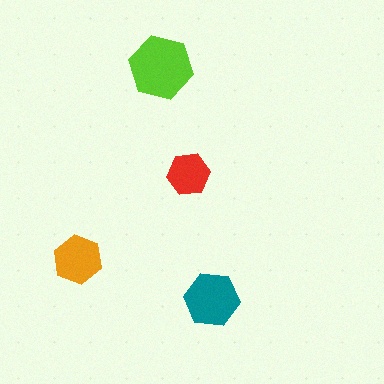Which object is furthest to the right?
The teal hexagon is rightmost.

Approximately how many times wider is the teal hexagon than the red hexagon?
About 1.5 times wider.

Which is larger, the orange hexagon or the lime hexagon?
The lime one.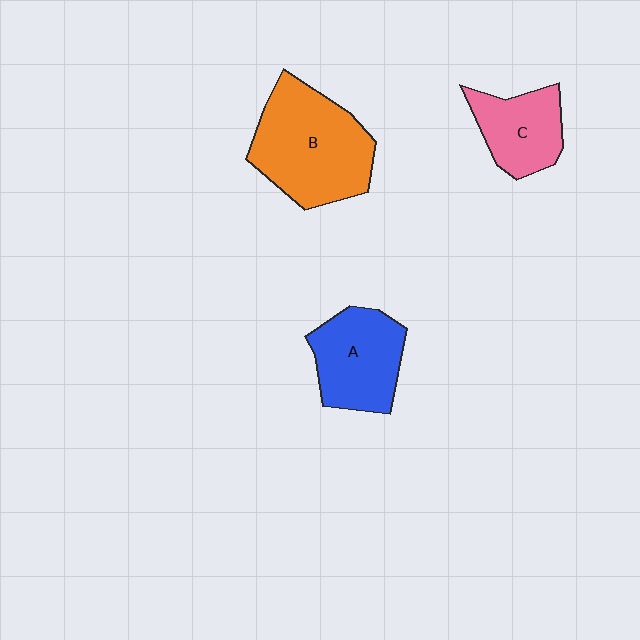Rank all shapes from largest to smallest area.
From largest to smallest: B (orange), A (blue), C (pink).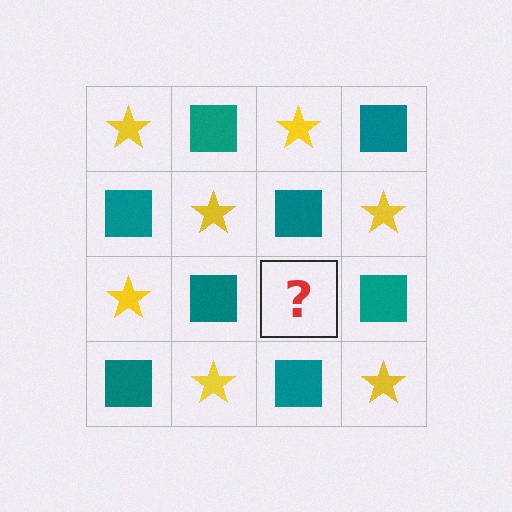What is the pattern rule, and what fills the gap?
The rule is that it alternates yellow star and teal square in a checkerboard pattern. The gap should be filled with a yellow star.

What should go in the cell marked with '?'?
The missing cell should contain a yellow star.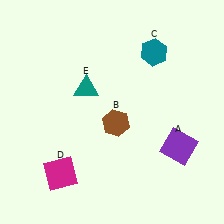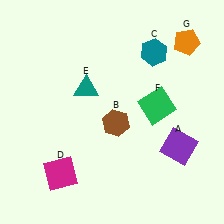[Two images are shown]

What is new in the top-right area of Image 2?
An orange pentagon (G) was added in the top-right area of Image 2.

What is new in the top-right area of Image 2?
A green square (F) was added in the top-right area of Image 2.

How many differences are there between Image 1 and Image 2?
There are 2 differences between the two images.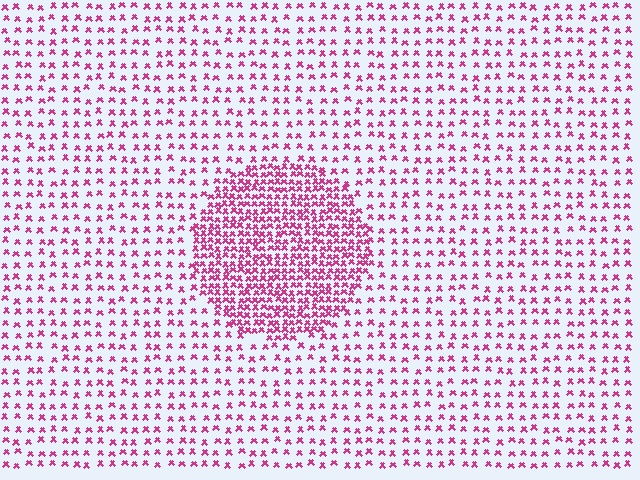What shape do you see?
I see a circle.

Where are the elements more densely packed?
The elements are more densely packed inside the circle boundary.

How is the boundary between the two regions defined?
The boundary is defined by a change in element density (approximately 2.5x ratio). All elements are the same color, size, and shape.